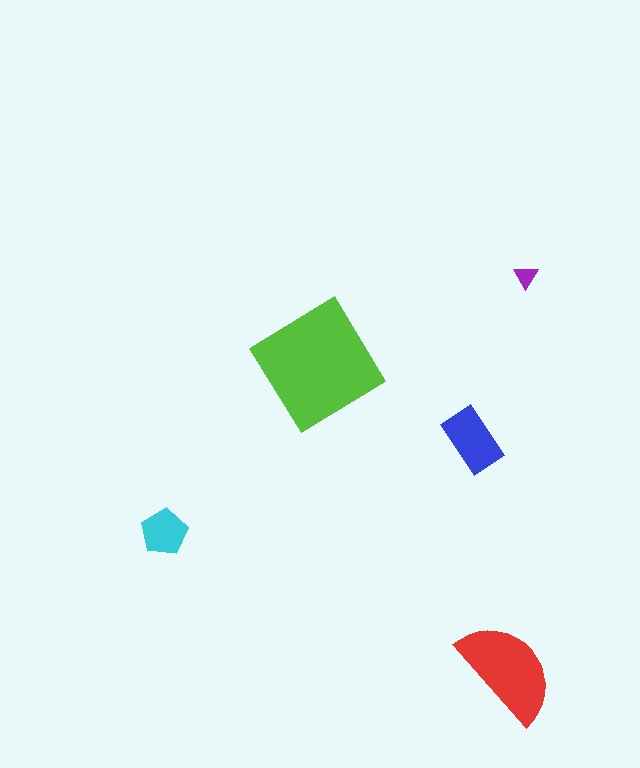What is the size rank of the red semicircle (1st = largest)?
2nd.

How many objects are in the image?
There are 5 objects in the image.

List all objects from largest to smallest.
The lime diamond, the red semicircle, the blue rectangle, the cyan pentagon, the purple triangle.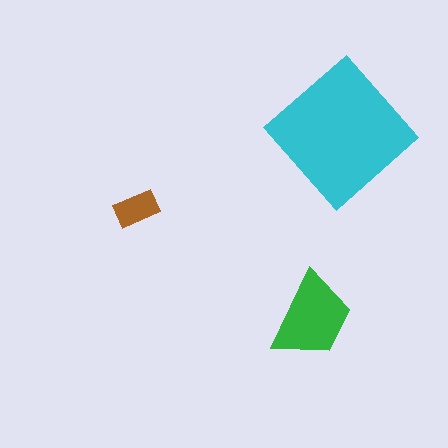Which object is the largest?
The cyan diamond.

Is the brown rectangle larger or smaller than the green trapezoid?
Smaller.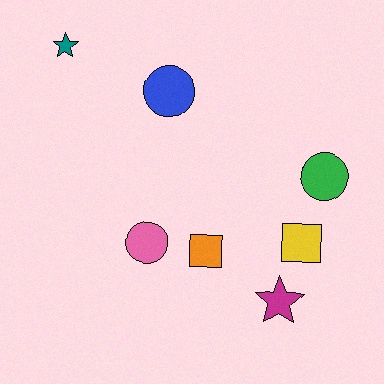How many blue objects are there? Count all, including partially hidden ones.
There is 1 blue object.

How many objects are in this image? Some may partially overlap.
There are 7 objects.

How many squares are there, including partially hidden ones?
There are 2 squares.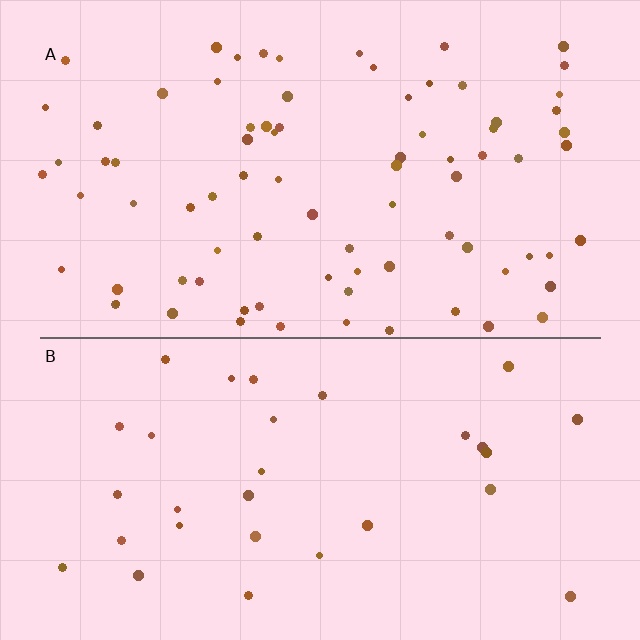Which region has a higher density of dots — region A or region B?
A (the top).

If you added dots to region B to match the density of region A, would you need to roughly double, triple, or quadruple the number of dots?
Approximately triple.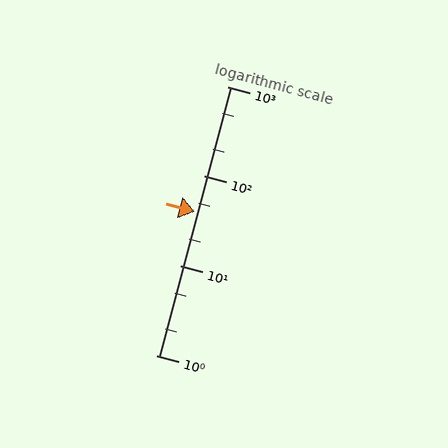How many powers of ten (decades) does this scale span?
The scale spans 3 decades, from 1 to 1000.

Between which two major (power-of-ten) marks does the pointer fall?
The pointer is between 10 and 100.